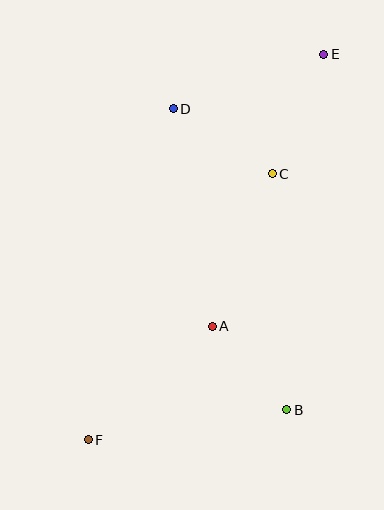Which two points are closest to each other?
Points A and B are closest to each other.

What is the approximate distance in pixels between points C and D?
The distance between C and D is approximately 118 pixels.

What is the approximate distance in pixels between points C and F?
The distance between C and F is approximately 324 pixels.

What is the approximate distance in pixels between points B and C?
The distance between B and C is approximately 236 pixels.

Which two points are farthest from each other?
Points E and F are farthest from each other.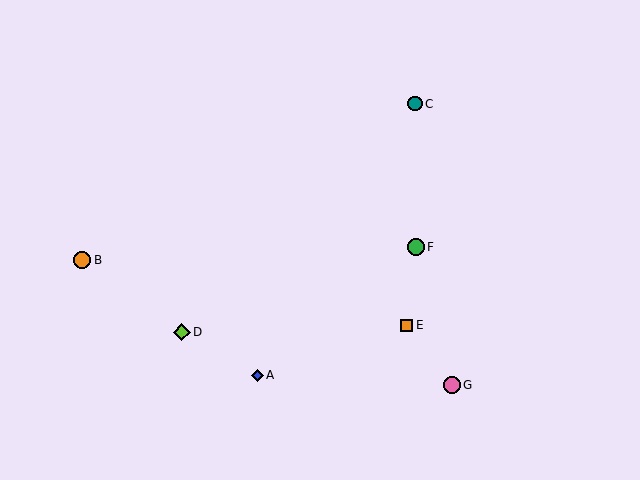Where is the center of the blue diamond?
The center of the blue diamond is at (257, 375).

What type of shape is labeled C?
Shape C is a teal circle.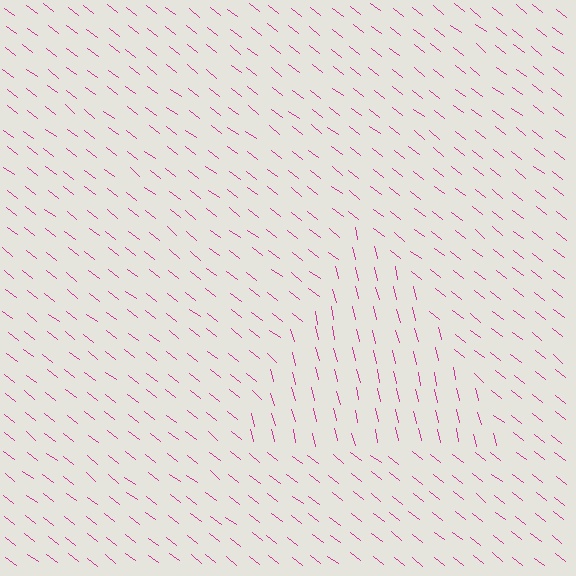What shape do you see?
I see a triangle.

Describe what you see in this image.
The image is filled with small magenta line segments. A triangle region in the image has lines oriented differently from the surrounding lines, creating a visible texture boundary.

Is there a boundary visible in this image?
Yes, there is a texture boundary formed by a change in line orientation.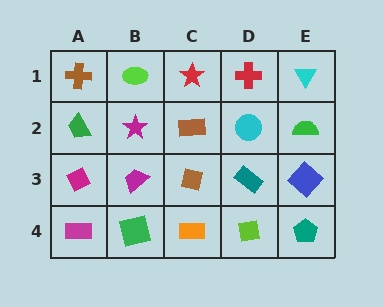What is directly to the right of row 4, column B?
An orange rectangle.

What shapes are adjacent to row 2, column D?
A red cross (row 1, column D), a teal rectangle (row 3, column D), a brown rectangle (row 2, column C), a green semicircle (row 2, column E).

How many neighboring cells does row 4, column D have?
3.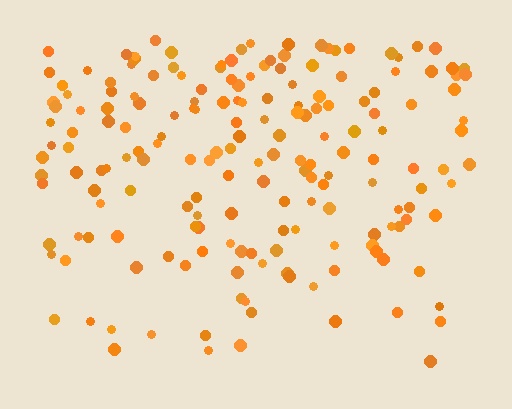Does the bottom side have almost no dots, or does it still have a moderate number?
Still a moderate number, just noticeably fewer than the top.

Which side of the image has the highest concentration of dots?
The top.